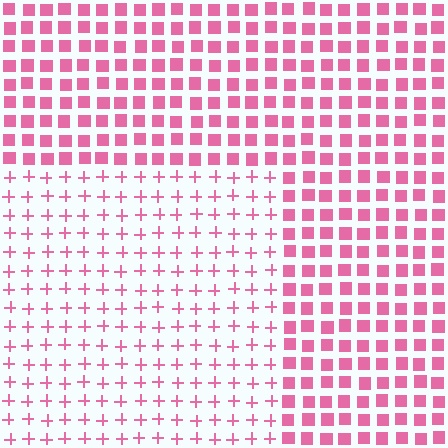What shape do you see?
I see a rectangle.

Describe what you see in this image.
The image is filled with small pink elements arranged in a uniform grid. A rectangle-shaped region contains plus signs, while the surrounding area contains squares. The boundary is defined purely by the change in element shape.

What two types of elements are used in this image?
The image uses plus signs inside the rectangle region and squares outside it.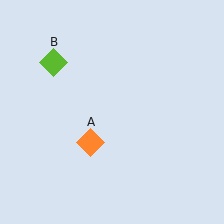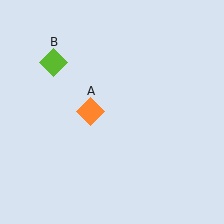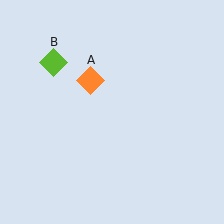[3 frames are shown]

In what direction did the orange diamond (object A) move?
The orange diamond (object A) moved up.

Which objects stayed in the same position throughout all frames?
Lime diamond (object B) remained stationary.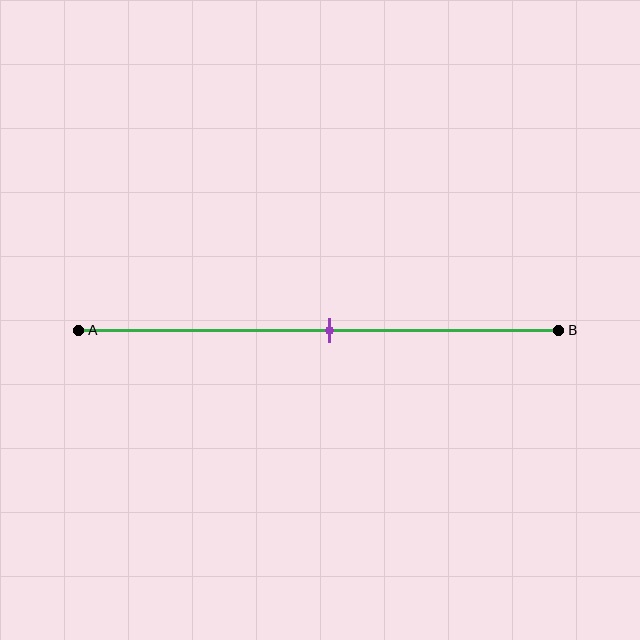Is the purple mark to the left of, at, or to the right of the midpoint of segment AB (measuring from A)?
The purple mark is approximately at the midpoint of segment AB.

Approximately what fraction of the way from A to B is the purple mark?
The purple mark is approximately 50% of the way from A to B.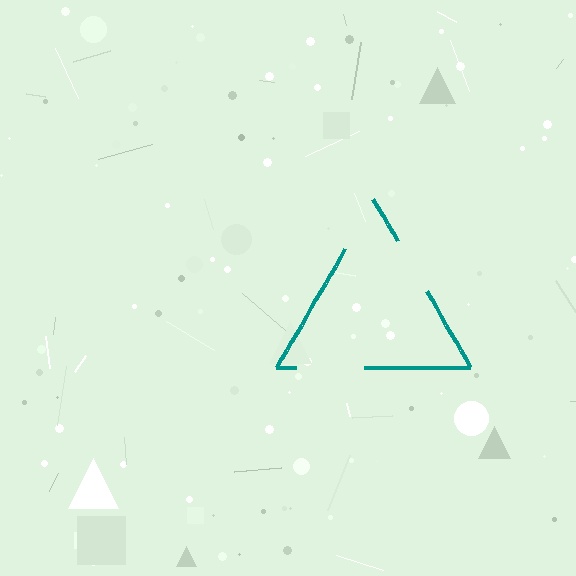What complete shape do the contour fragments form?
The contour fragments form a triangle.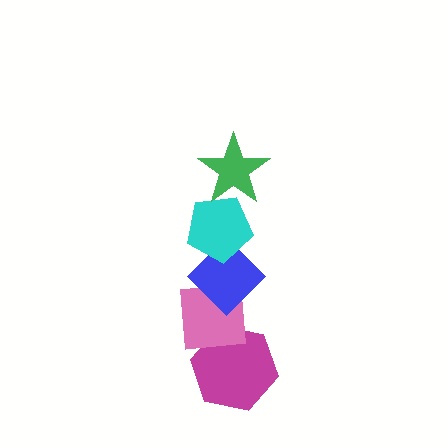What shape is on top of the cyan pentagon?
The green star is on top of the cyan pentagon.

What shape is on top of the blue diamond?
The cyan pentagon is on top of the blue diamond.